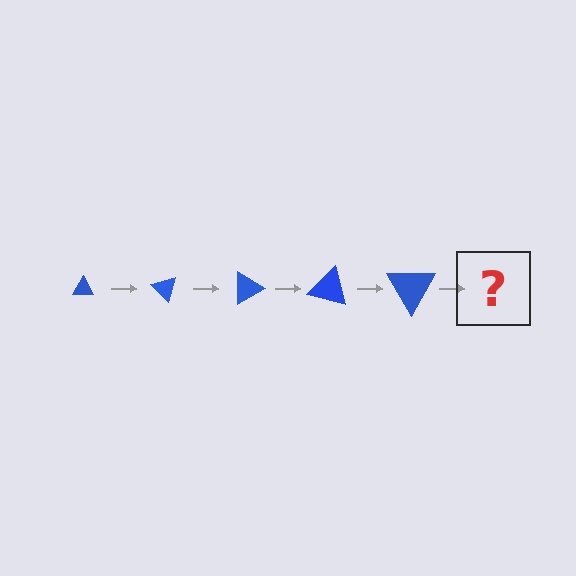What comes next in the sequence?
The next element should be a triangle, larger than the previous one and rotated 225 degrees from the start.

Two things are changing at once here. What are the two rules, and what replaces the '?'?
The two rules are that the triangle grows larger each step and it rotates 45 degrees each step. The '?' should be a triangle, larger than the previous one and rotated 225 degrees from the start.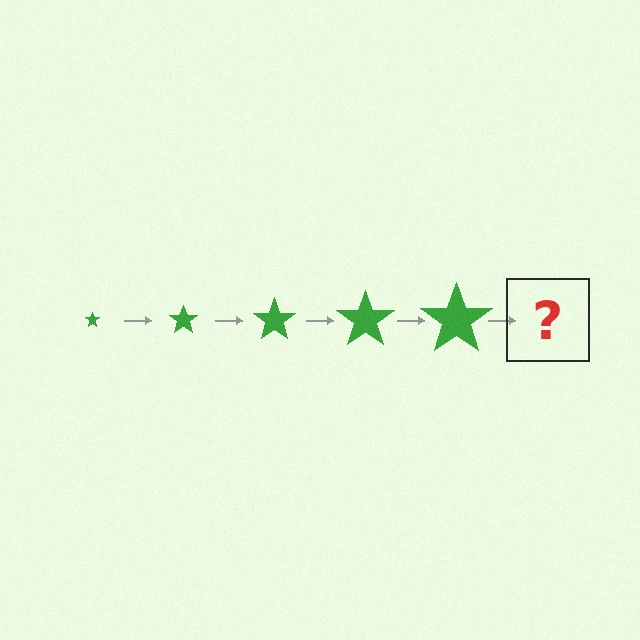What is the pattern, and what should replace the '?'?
The pattern is that the star gets progressively larger each step. The '?' should be a green star, larger than the previous one.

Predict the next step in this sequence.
The next step is a green star, larger than the previous one.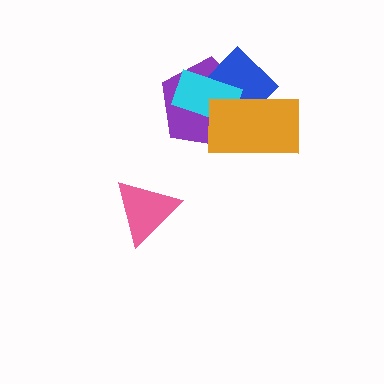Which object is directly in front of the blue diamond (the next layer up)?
The cyan rectangle is directly in front of the blue diamond.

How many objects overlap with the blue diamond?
3 objects overlap with the blue diamond.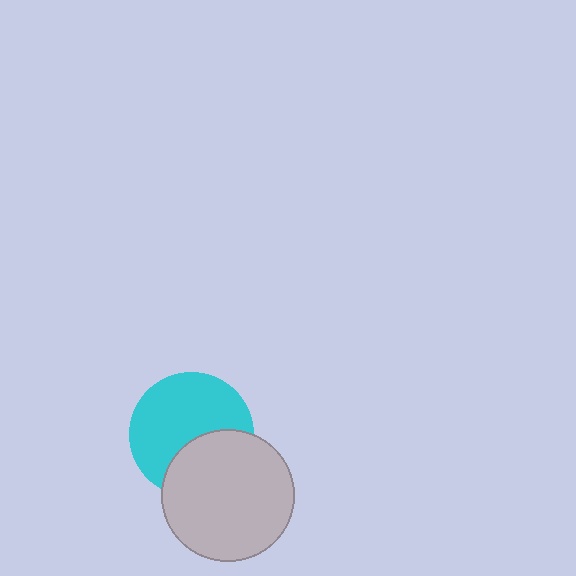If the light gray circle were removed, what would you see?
You would see the complete cyan circle.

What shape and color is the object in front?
The object in front is a light gray circle.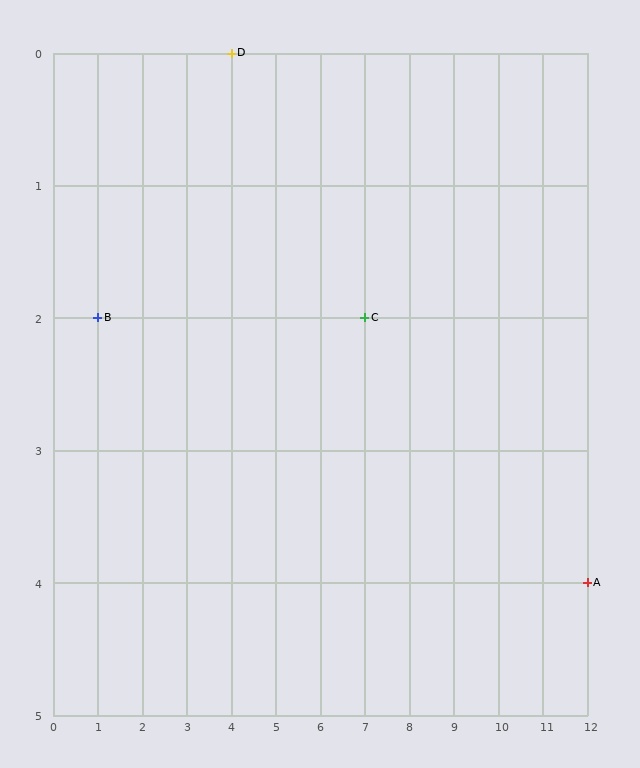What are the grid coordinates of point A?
Point A is at grid coordinates (12, 4).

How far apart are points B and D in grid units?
Points B and D are 3 columns and 2 rows apart (about 3.6 grid units diagonally).